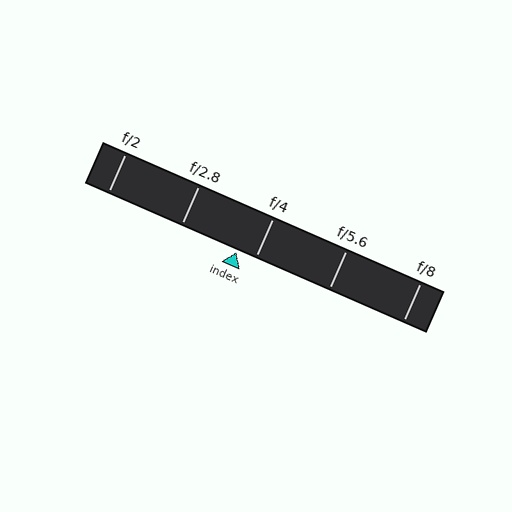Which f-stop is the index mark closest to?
The index mark is closest to f/4.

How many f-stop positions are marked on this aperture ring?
There are 5 f-stop positions marked.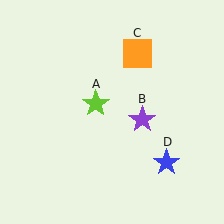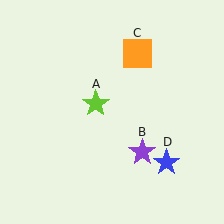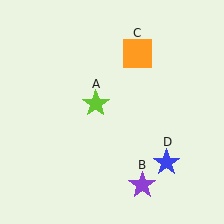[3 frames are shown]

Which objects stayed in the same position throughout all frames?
Lime star (object A) and orange square (object C) and blue star (object D) remained stationary.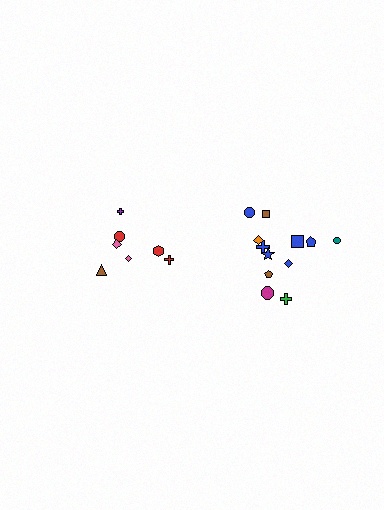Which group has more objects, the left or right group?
The right group.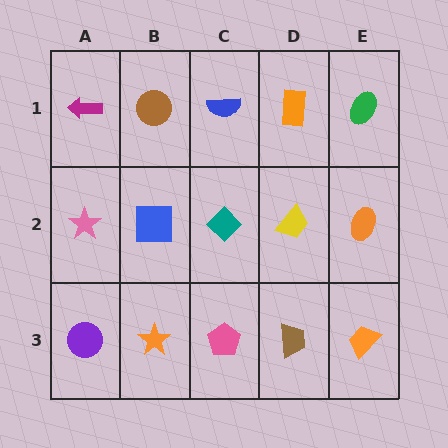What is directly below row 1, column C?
A teal diamond.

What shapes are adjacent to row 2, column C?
A blue semicircle (row 1, column C), a pink pentagon (row 3, column C), a blue square (row 2, column B), a yellow trapezoid (row 2, column D).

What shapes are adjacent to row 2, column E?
A green ellipse (row 1, column E), an orange trapezoid (row 3, column E), a yellow trapezoid (row 2, column D).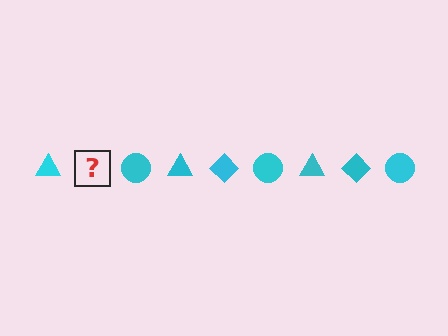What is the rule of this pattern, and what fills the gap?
The rule is that the pattern cycles through triangle, diamond, circle shapes in cyan. The gap should be filled with a cyan diamond.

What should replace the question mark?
The question mark should be replaced with a cyan diamond.